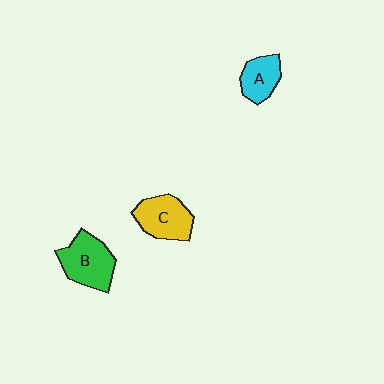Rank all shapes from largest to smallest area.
From largest to smallest: B (green), C (yellow), A (cyan).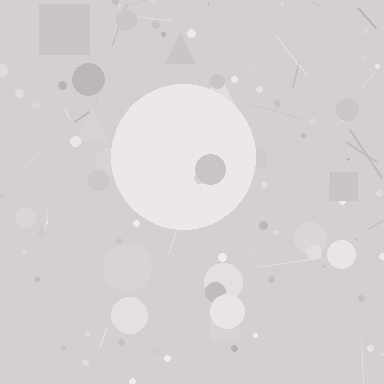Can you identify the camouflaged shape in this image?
The camouflaged shape is a circle.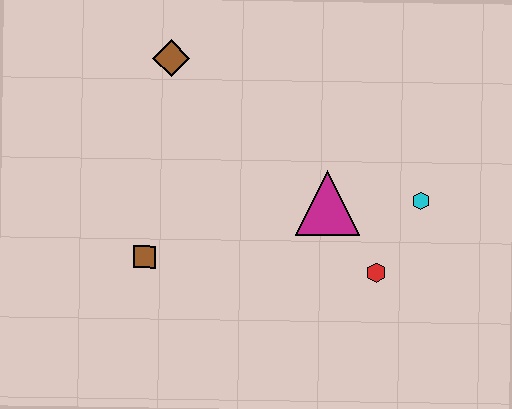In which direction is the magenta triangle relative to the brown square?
The magenta triangle is to the right of the brown square.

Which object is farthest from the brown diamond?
The red hexagon is farthest from the brown diamond.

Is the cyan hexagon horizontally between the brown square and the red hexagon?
No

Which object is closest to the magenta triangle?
The red hexagon is closest to the magenta triangle.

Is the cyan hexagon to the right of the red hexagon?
Yes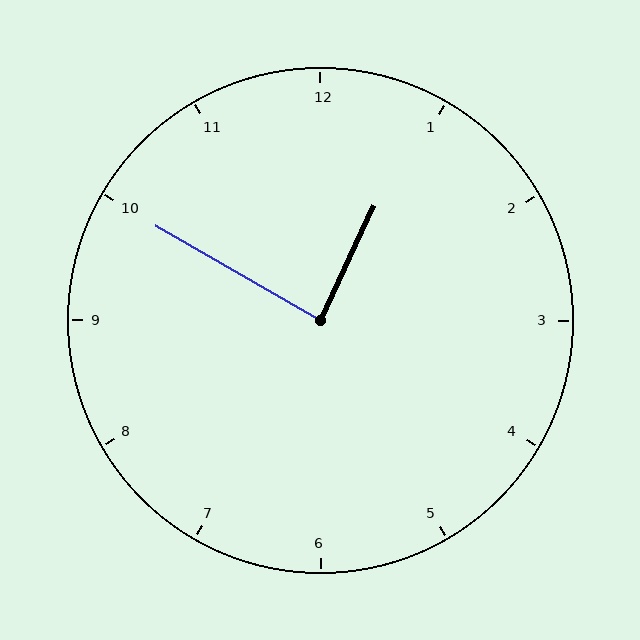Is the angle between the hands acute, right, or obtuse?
It is right.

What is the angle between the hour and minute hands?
Approximately 85 degrees.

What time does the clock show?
12:50.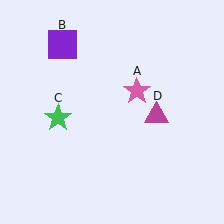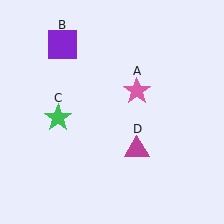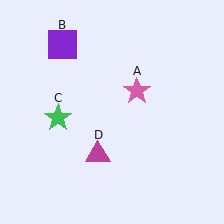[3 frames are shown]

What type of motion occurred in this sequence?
The magenta triangle (object D) rotated clockwise around the center of the scene.